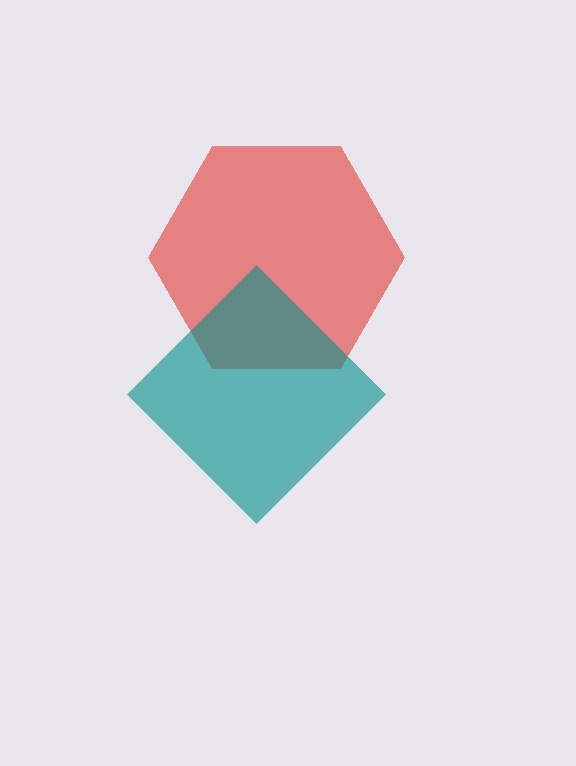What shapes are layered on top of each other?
The layered shapes are: a red hexagon, a teal diamond.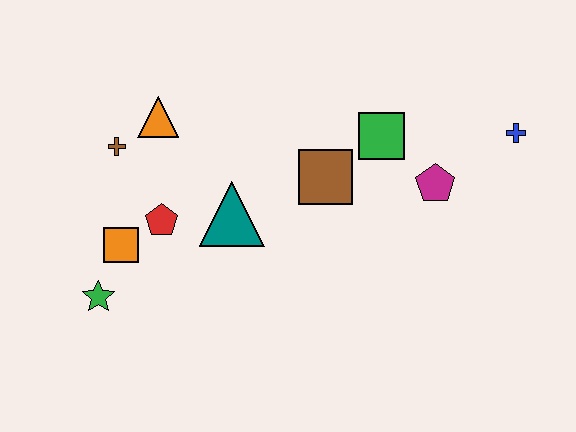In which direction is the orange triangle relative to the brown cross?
The orange triangle is to the right of the brown cross.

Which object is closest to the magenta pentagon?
The green square is closest to the magenta pentagon.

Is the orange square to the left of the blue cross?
Yes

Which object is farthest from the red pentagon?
The blue cross is farthest from the red pentagon.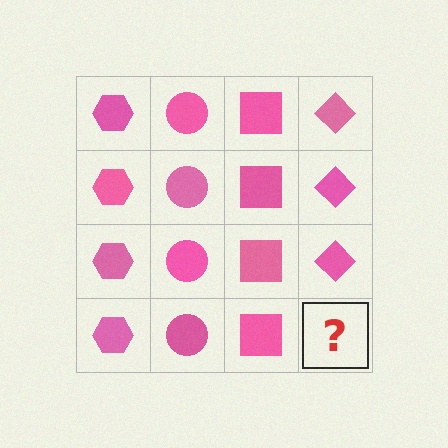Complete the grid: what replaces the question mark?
The question mark should be replaced with a pink diamond.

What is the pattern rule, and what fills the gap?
The rule is that each column has a consistent shape. The gap should be filled with a pink diamond.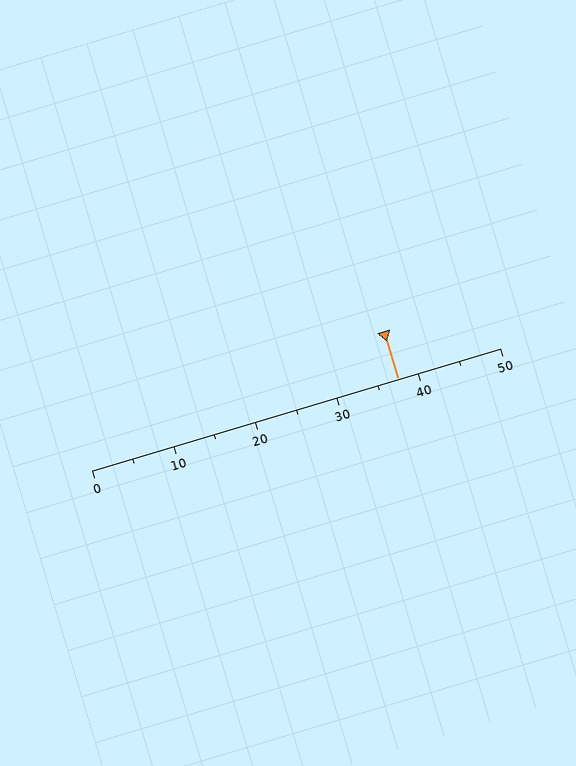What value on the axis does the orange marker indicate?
The marker indicates approximately 37.5.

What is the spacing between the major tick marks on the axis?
The major ticks are spaced 10 apart.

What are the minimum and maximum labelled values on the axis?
The axis runs from 0 to 50.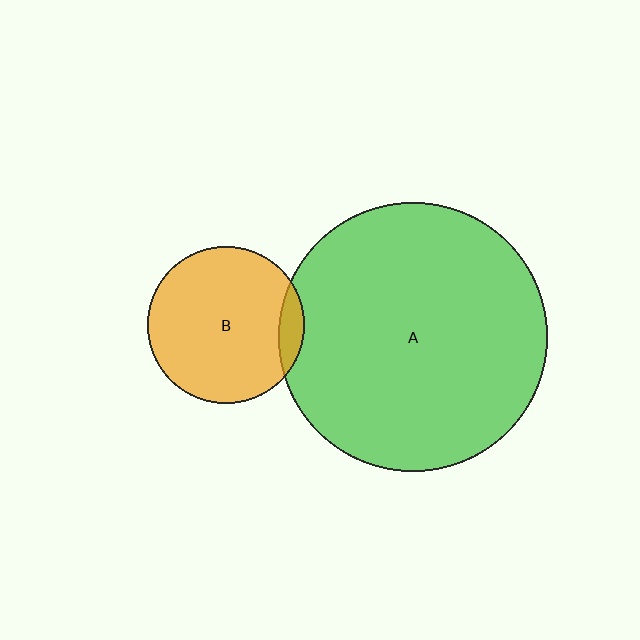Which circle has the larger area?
Circle A (green).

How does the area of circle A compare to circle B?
Approximately 2.9 times.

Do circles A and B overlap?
Yes.